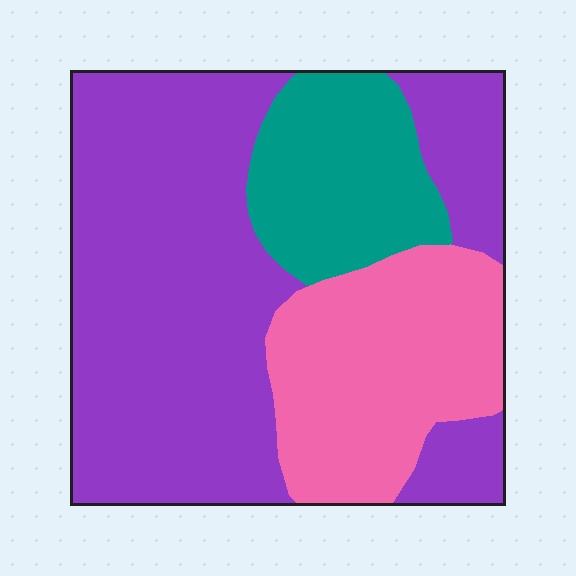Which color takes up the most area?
Purple, at roughly 60%.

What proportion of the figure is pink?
Pink covers 25% of the figure.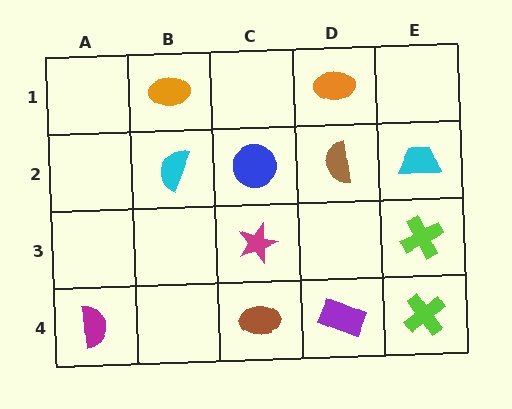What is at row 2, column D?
A brown semicircle.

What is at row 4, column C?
A brown ellipse.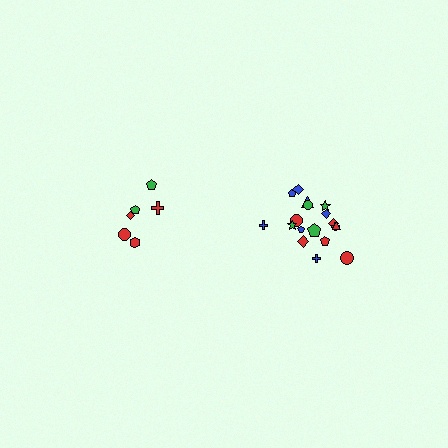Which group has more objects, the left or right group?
The right group.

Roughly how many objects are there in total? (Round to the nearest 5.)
Roughly 25 objects in total.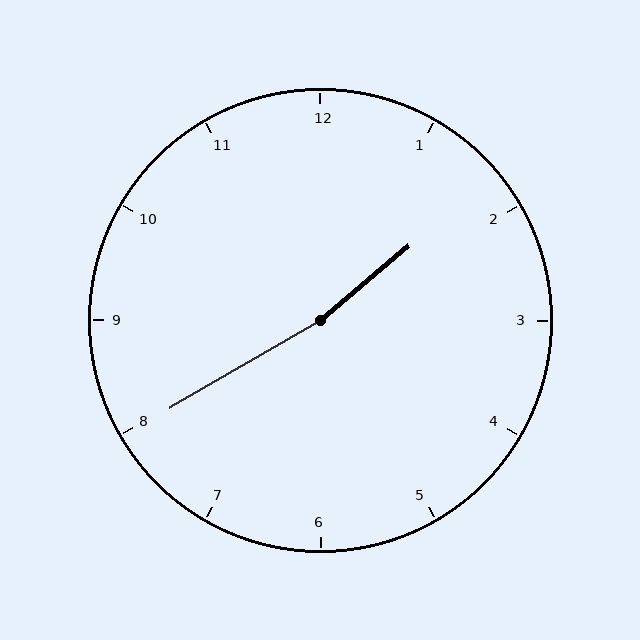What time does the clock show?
1:40.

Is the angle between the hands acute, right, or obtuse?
It is obtuse.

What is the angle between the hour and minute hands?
Approximately 170 degrees.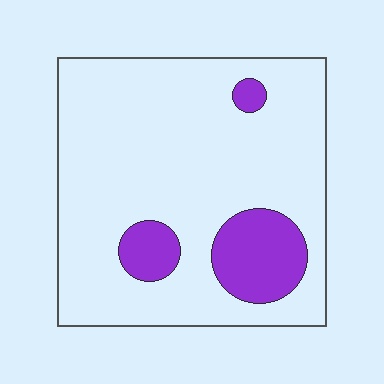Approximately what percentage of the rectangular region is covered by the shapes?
Approximately 15%.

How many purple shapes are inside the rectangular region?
3.